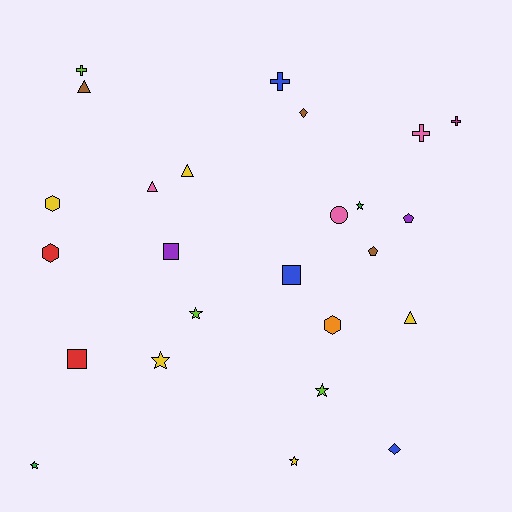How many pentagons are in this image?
There are 2 pentagons.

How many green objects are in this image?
There are 2 green objects.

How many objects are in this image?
There are 25 objects.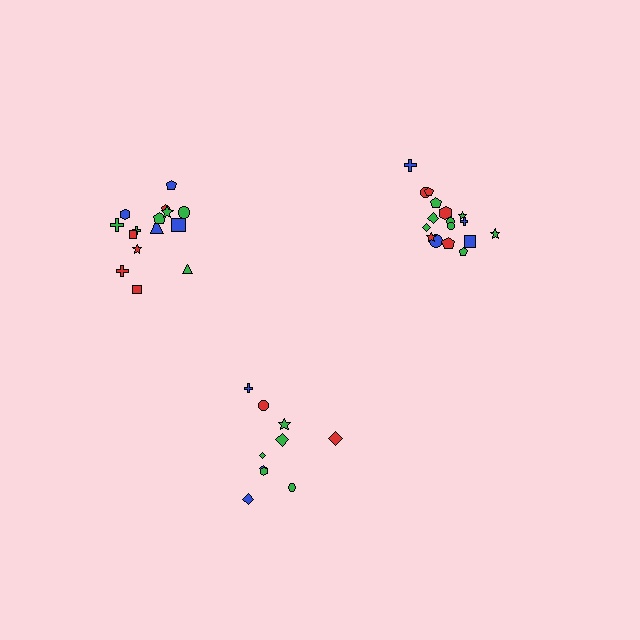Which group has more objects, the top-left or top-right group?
The top-right group.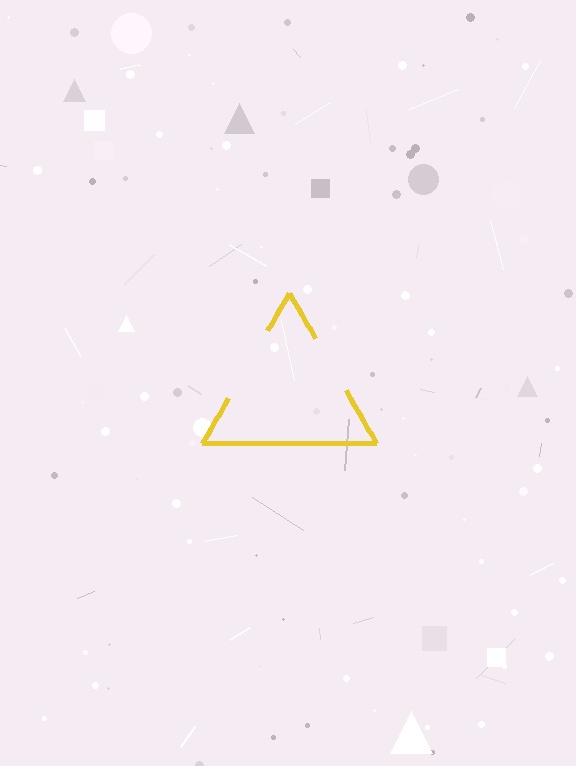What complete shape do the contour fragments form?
The contour fragments form a triangle.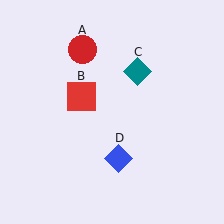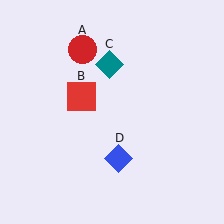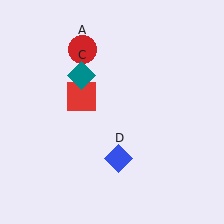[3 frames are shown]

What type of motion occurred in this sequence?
The teal diamond (object C) rotated counterclockwise around the center of the scene.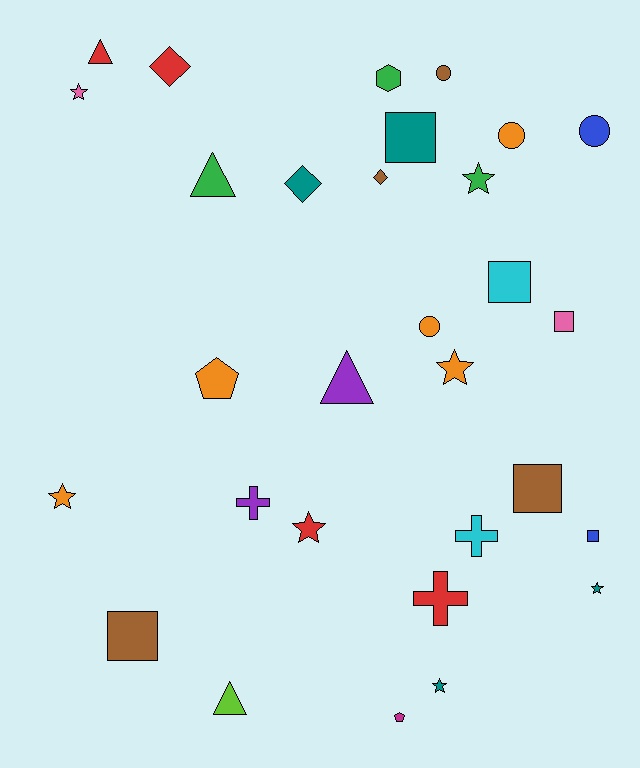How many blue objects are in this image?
There are 2 blue objects.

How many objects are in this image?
There are 30 objects.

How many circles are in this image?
There are 4 circles.